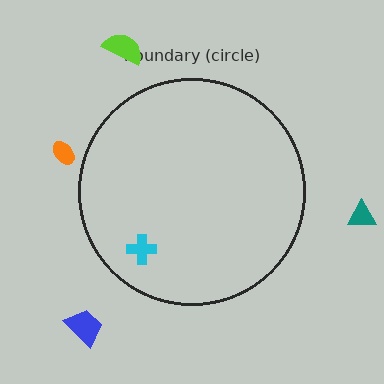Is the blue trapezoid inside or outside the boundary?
Outside.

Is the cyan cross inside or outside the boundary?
Inside.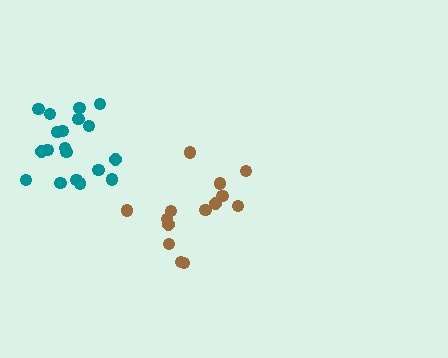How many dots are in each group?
Group 1: 14 dots, Group 2: 19 dots (33 total).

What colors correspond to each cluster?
The clusters are colored: brown, teal.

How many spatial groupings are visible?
There are 2 spatial groupings.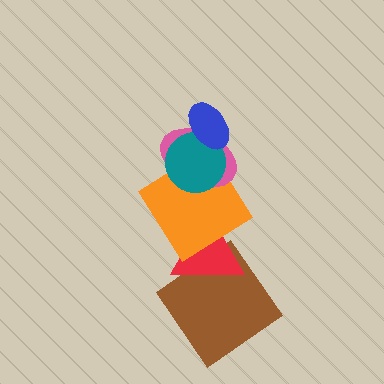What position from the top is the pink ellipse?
The pink ellipse is 3rd from the top.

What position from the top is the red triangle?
The red triangle is 5th from the top.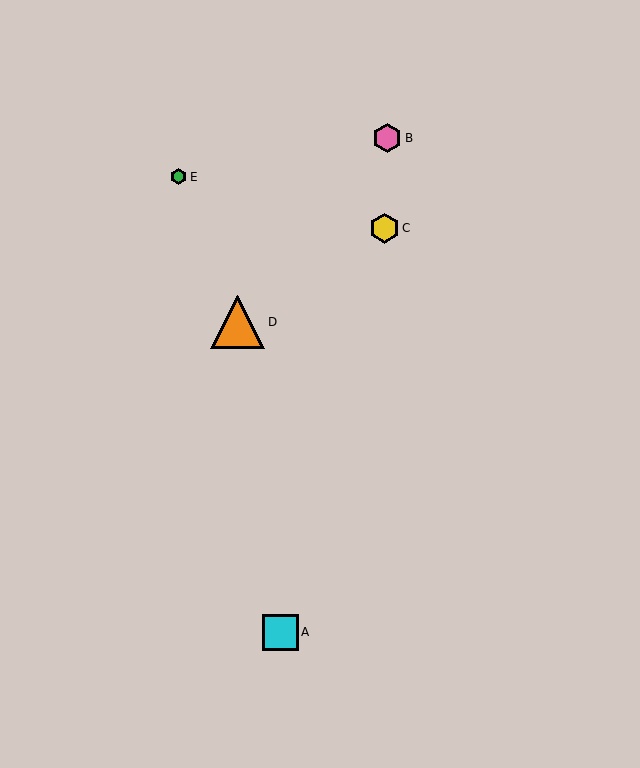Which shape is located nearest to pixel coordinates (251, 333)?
The orange triangle (labeled D) at (238, 322) is nearest to that location.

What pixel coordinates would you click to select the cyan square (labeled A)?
Click at (280, 632) to select the cyan square A.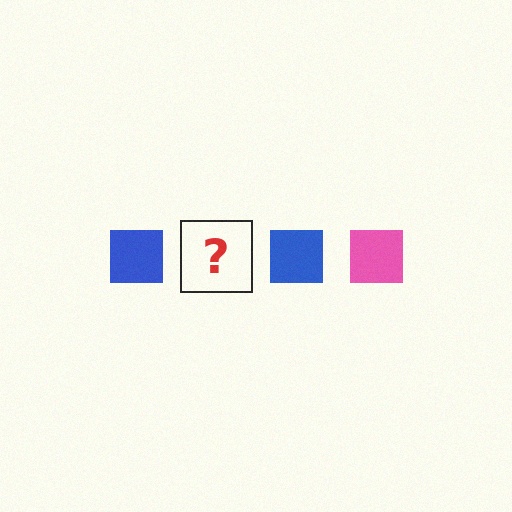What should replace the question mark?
The question mark should be replaced with a pink square.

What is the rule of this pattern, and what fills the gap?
The rule is that the pattern cycles through blue, pink squares. The gap should be filled with a pink square.